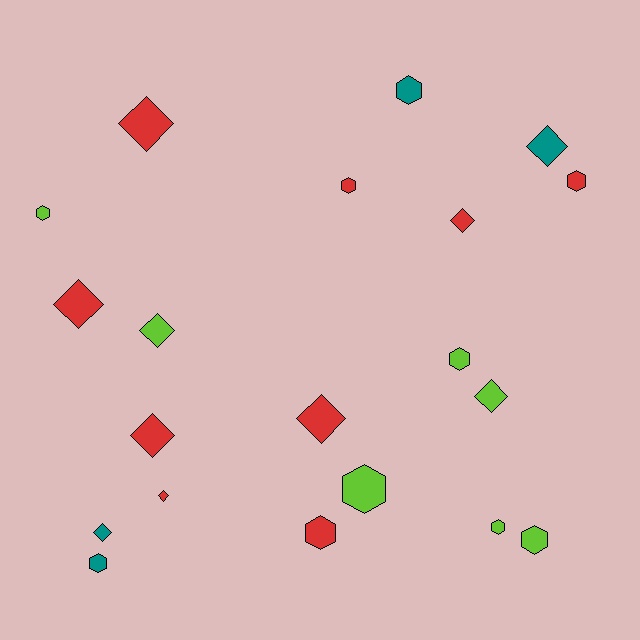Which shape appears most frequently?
Hexagon, with 10 objects.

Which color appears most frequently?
Red, with 9 objects.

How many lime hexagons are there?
There are 5 lime hexagons.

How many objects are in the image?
There are 20 objects.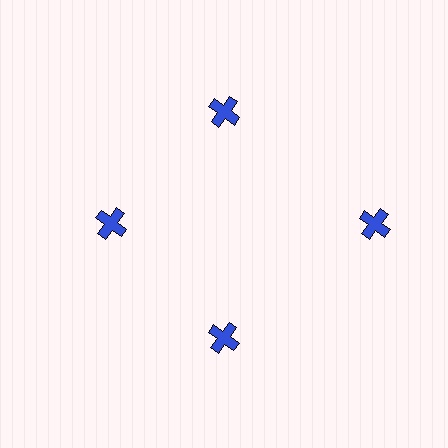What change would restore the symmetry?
The symmetry would be restored by moving it inward, back onto the ring so that all 4 crosses sit at equal angles and equal distance from the center.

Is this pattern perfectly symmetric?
No. The 4 blue crosses are arranged in a ring, but one element near the 3 o'clock position is pushed outward from the center, breaking the 4-fold rotational symmetry.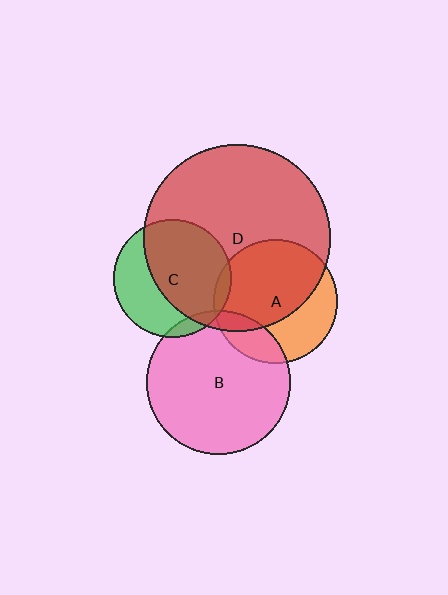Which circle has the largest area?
Circle D (red).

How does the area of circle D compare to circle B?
Approximately 1.7 times.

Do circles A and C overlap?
Yes.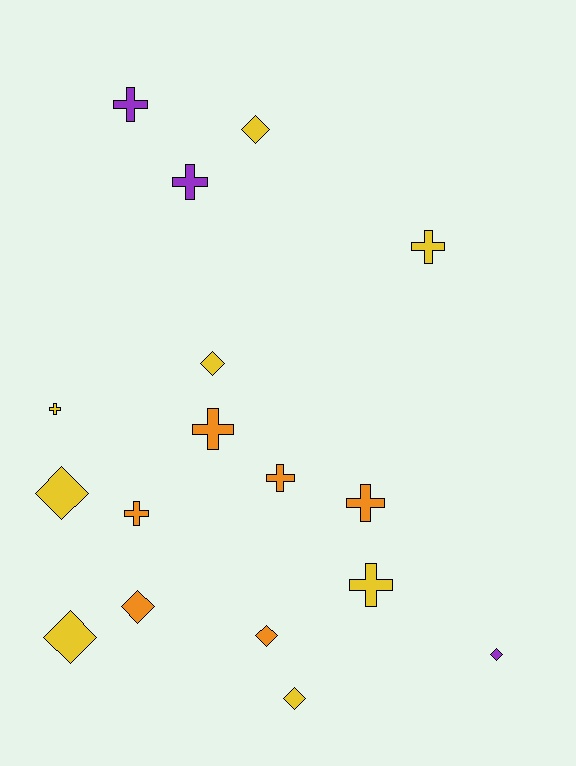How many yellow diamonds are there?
There are 5 yellow diamonds.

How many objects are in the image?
There are 17 objects.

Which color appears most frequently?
Yellow, with 8 objects.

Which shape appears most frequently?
Cross, with 9 objects.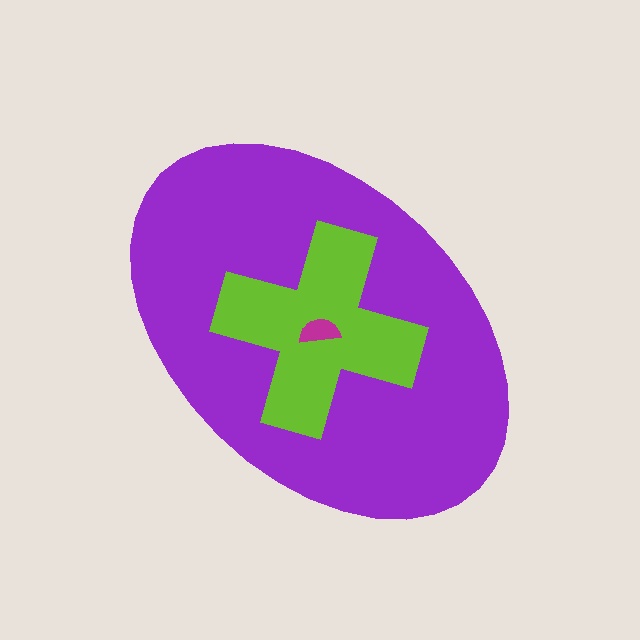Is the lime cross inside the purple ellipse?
Yes.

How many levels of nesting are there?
3.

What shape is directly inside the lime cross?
The magenta semicircle.